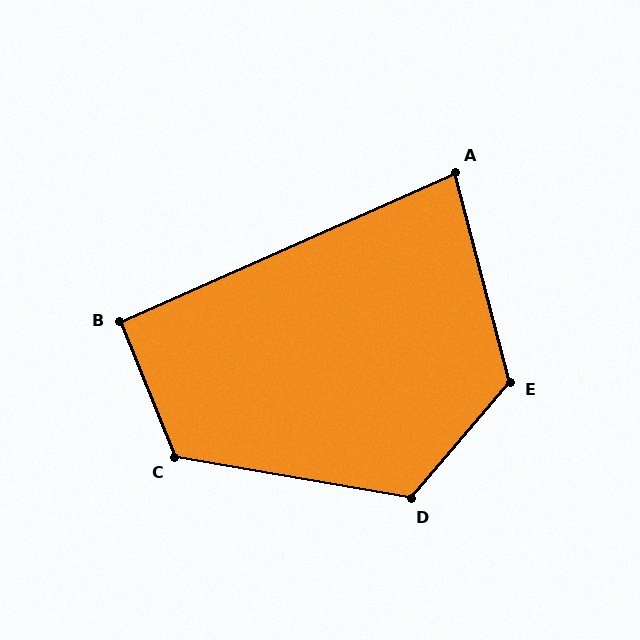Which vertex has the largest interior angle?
E, at approximately 125 degrees.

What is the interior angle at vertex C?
Approximately 122 degrees (obtuse).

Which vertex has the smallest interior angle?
A, at approximately 81 degrees.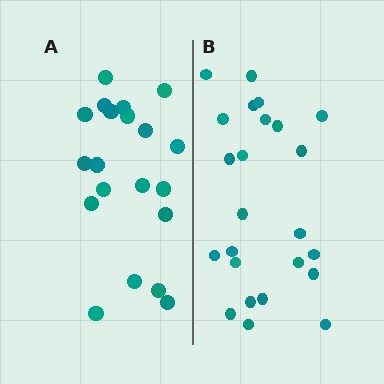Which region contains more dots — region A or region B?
Region B (the right region) has more dots.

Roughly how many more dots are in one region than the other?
Region B has about 4 more dots than region A.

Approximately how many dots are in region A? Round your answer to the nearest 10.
About 20 dots.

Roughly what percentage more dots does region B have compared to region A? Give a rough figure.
About 20% more.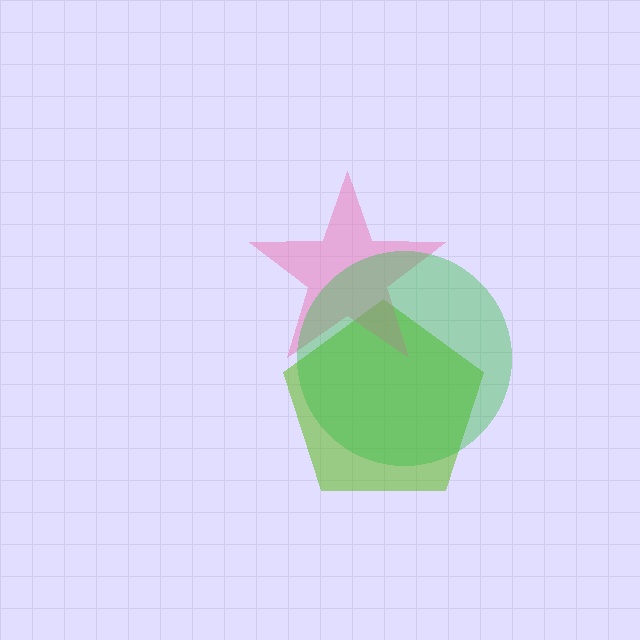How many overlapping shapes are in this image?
There are 3 overlapping shapes in the image.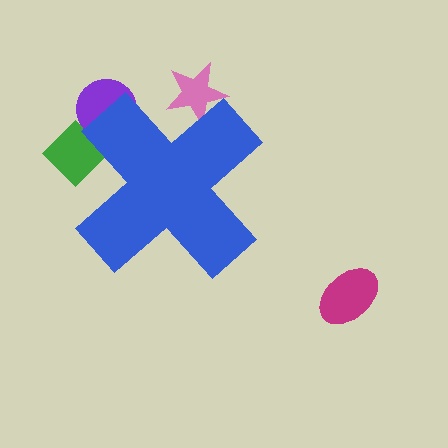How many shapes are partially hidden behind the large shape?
3 shapes are partially hidden.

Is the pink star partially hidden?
Yes, the pink star is partially hidden behind the blue cross.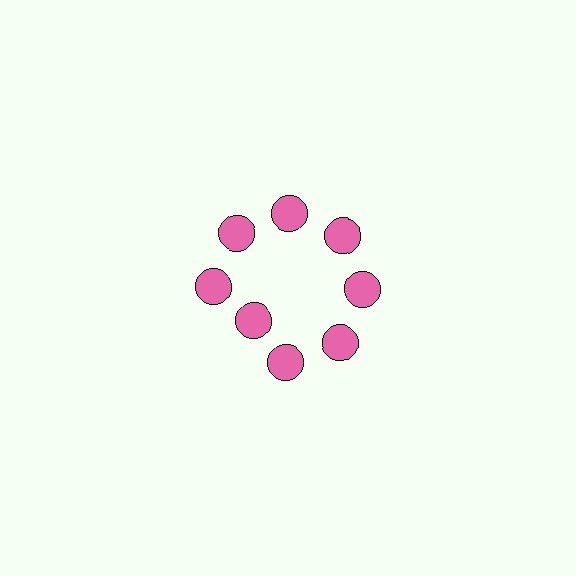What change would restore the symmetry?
The symmetry would be restored by moving it outward, back onto the ring so that all 8 circles sit at equal angles and equal distance from the center.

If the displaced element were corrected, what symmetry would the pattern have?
It would have 8-fold rotational symmetry — the pattern would map onto itself every 45 degrees.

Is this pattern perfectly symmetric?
No. The 8 pink circles are arranged in a ring, but one element near the 8 o'clock position is pulled inward toward the center, breaking the 8-fold rotational symmetry.